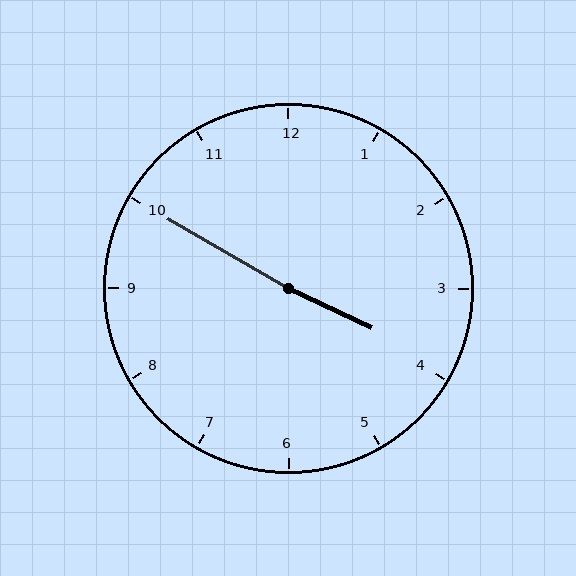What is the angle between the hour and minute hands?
Approximately 175 degrees.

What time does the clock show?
3:50.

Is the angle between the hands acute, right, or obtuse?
It is obtuse.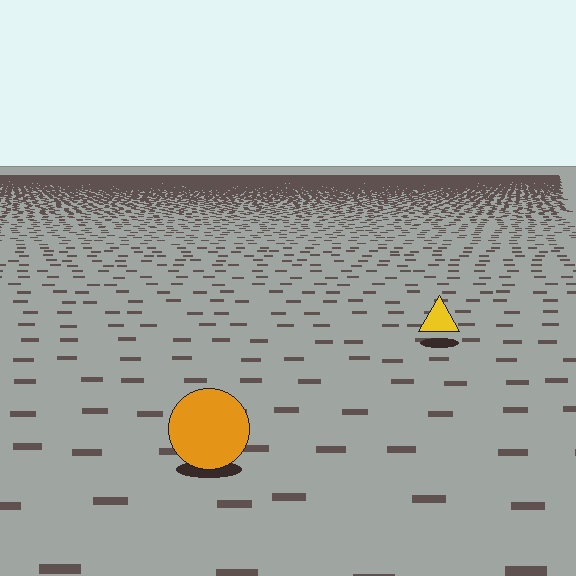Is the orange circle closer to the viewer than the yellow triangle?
Yes. The orange circle is closer — you can tell from the texture gradient: the ground texture is coarser near it.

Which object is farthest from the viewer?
The yellow triangle is farthest from the viewer. It appears smaller and the ground texture around it is denser.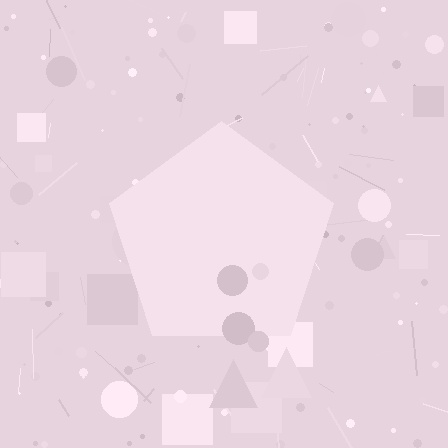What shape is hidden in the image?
A pentagon is hidden in the image.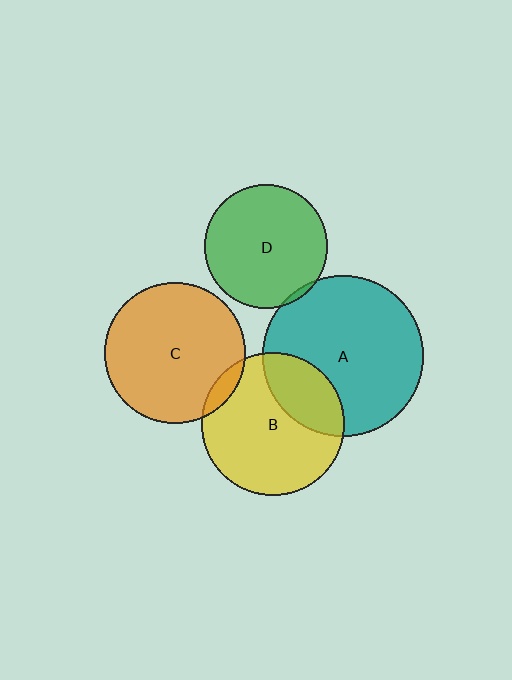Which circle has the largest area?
Circle A (teal).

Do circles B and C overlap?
Yes.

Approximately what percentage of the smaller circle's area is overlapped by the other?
Approximately 5%.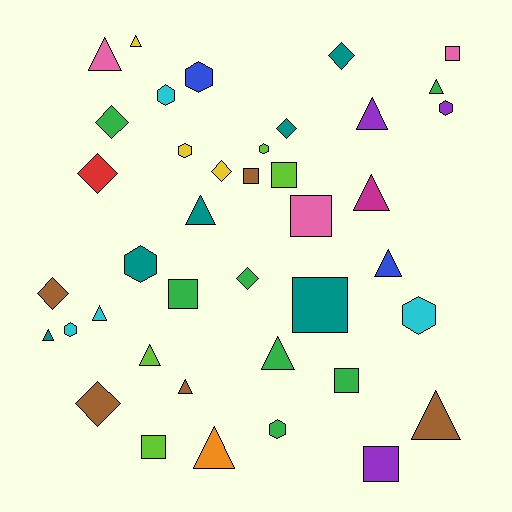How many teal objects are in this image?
There are 6 teal objects.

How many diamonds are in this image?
There are 8 diamonds.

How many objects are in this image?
There are 40 objects.